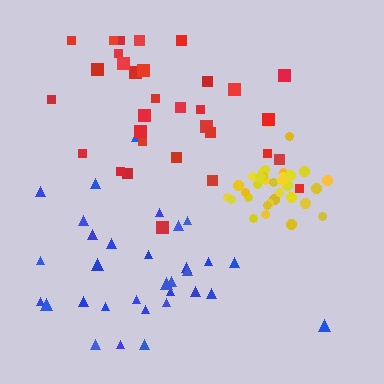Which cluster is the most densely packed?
Yellow.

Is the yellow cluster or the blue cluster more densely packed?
Yellow.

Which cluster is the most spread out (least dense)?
Blue.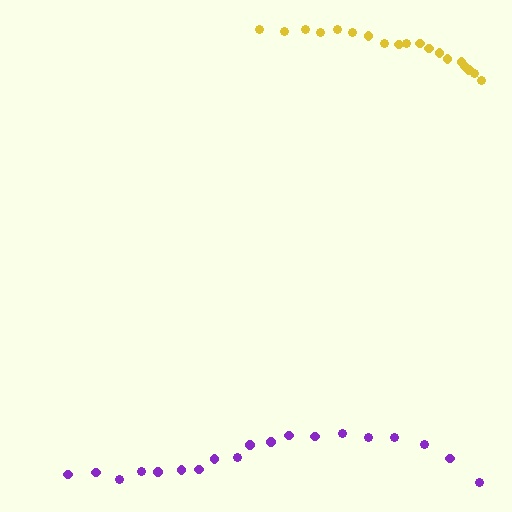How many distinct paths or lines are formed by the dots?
There are 2 distinct paths.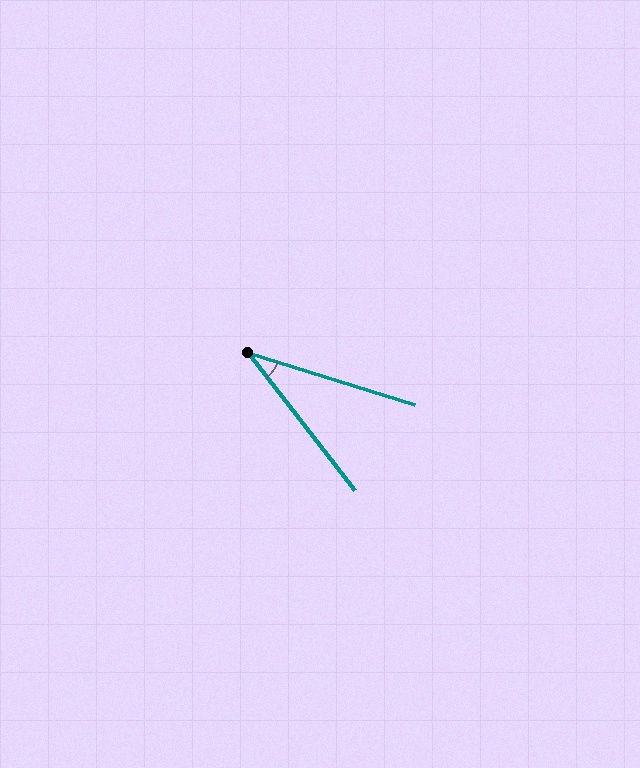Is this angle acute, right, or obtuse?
It is acute.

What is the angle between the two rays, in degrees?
Approximately 35 degrees.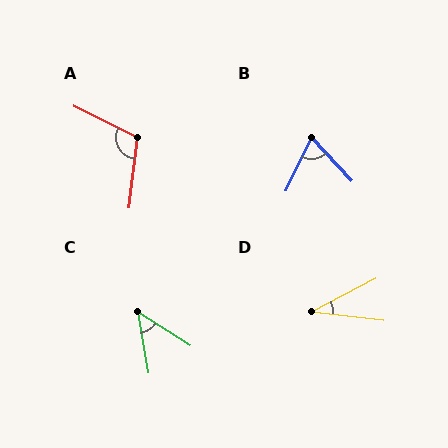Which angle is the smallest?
D, at approximately 34 degrees.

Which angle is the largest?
A, at approximately 110 degrees.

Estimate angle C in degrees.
Approximately 48 degrees.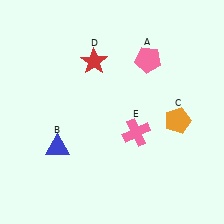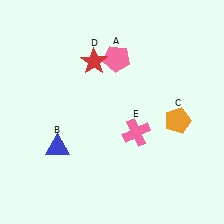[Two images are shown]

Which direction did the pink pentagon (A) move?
The pink pentagon (A) moved left.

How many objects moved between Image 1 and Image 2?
1 object moved between the two images.